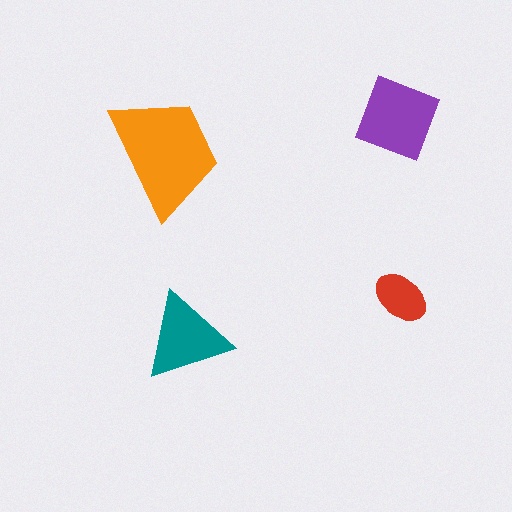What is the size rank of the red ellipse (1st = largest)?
4th.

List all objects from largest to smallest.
The orange trapezoid, the purple diamond, the teal triangle, the red ellipse.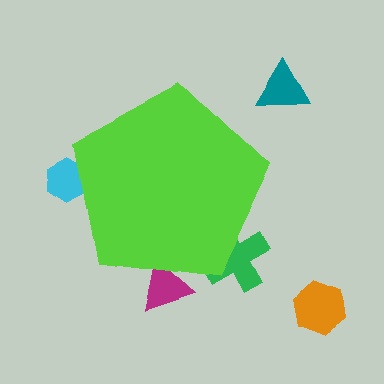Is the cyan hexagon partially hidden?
Yes, the cyan hexagon is partially hidden behind the lime pentagon.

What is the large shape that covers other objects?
A lime pentagon.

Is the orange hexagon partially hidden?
No, the orange hexagon is fully visible.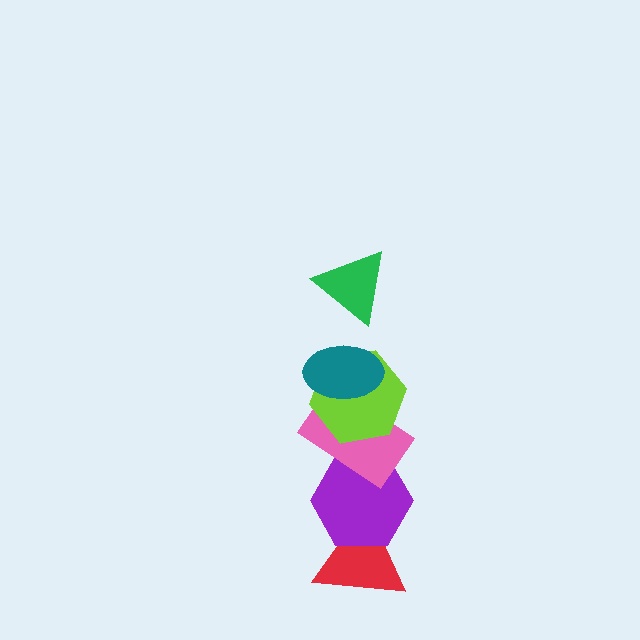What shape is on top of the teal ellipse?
The green triangle is on top of the teal ellipse.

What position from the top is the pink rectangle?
The pink rectangle is 4th from the top.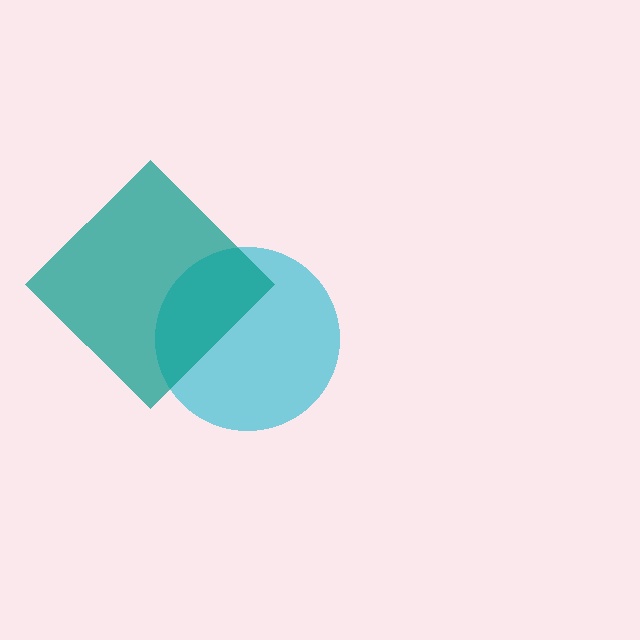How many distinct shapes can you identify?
There are 2 distinct shapes: a cyan circle, a teal diamond.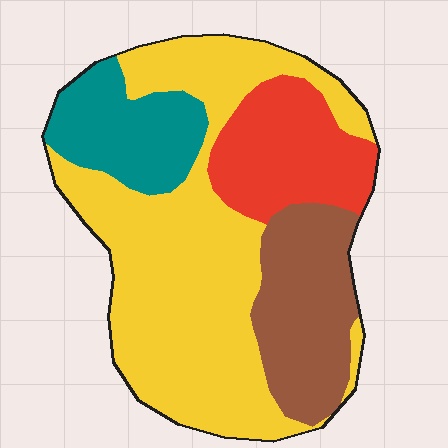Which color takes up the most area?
Yellow, at roughly 50%.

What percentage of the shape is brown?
Brown takes up about one fifth (1/5) of the shape.